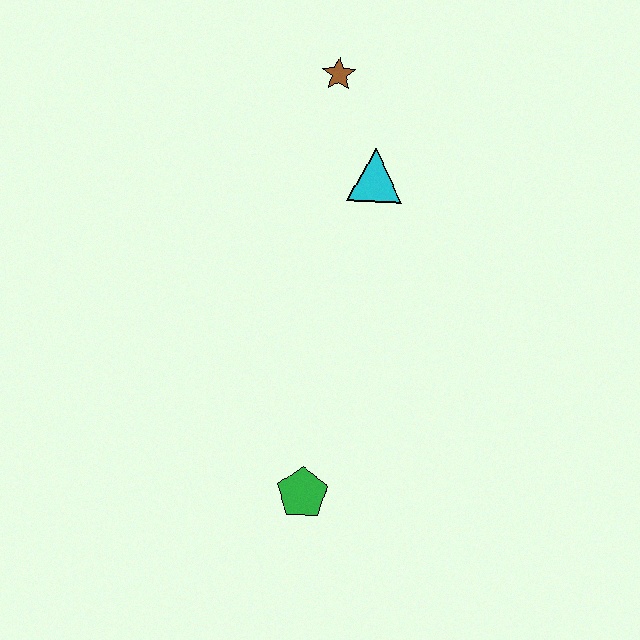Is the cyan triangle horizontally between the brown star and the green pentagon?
No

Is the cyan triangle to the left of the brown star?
No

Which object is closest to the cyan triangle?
The brown star is closest to the cyan triangle.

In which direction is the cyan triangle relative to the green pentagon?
The cyan triangle is above the green pentagon.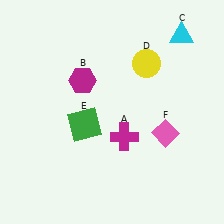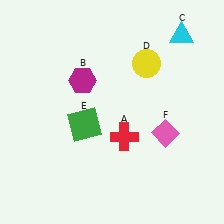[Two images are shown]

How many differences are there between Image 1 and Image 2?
There is 1 difference between the two images.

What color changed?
The cross (A) changed from magenta in Image 1 to red in Image 2.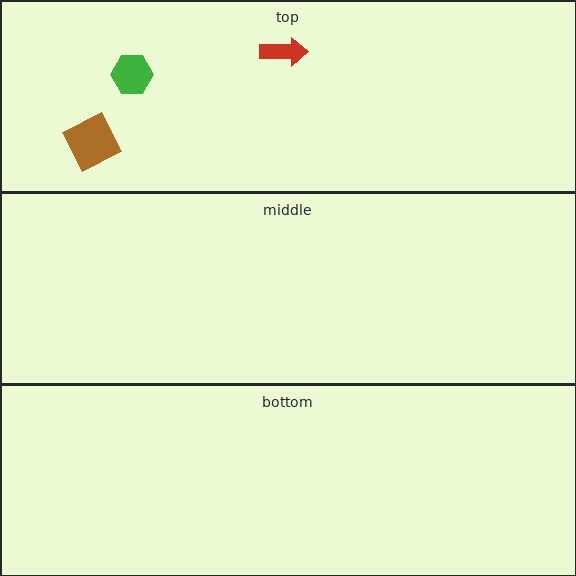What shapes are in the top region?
The red arrow, the green hexagon, the brown square.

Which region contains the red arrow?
The top region.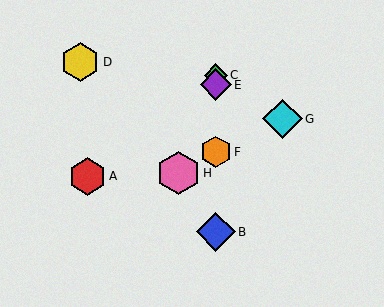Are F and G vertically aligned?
No, F is at x≈216 and G is at x≈282.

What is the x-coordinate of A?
Object A is at x≈88.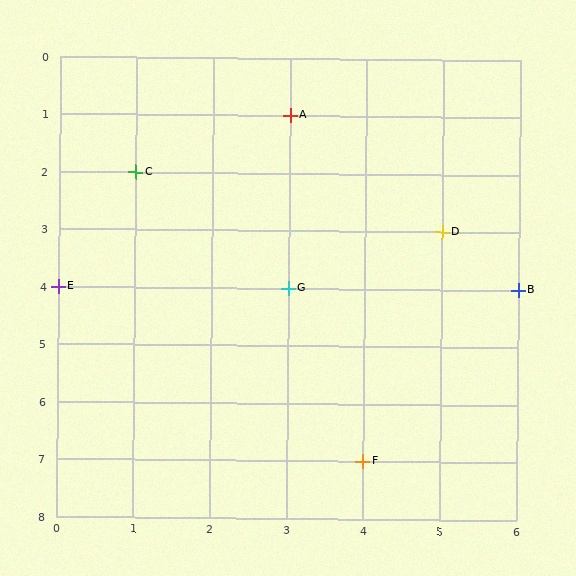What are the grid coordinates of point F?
Point F is at grid coordinates (4, 7).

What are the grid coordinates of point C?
Point C is at grid coordinates (1, 2).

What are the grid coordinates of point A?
Point A is at grid coordinates (3, 1).